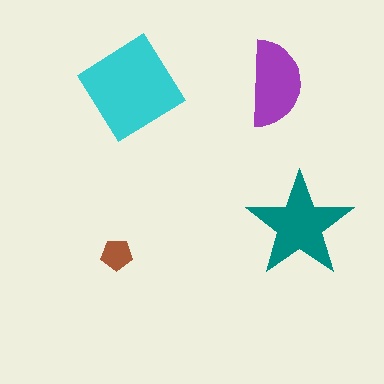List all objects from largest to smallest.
The cyan diamond, the teal star, the purple semicircle, the brown pentagon.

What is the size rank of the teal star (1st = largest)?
2nd.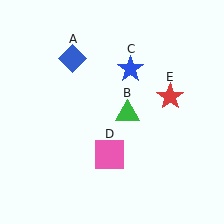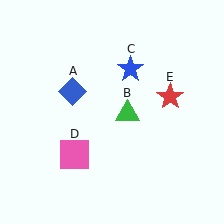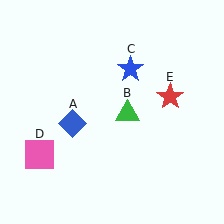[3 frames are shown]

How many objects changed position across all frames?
2 objects changed position: blue diamond (object A), pink square (object D).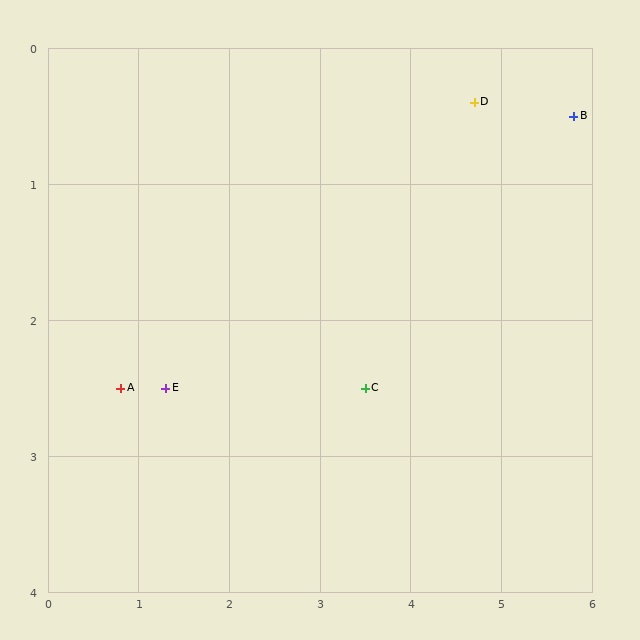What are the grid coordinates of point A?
Point A is at approximately (0.8, 2.5).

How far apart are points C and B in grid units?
Points C and B are about 3.0 grid units apart.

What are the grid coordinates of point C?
Point C is at approximately (3.5, 2.5).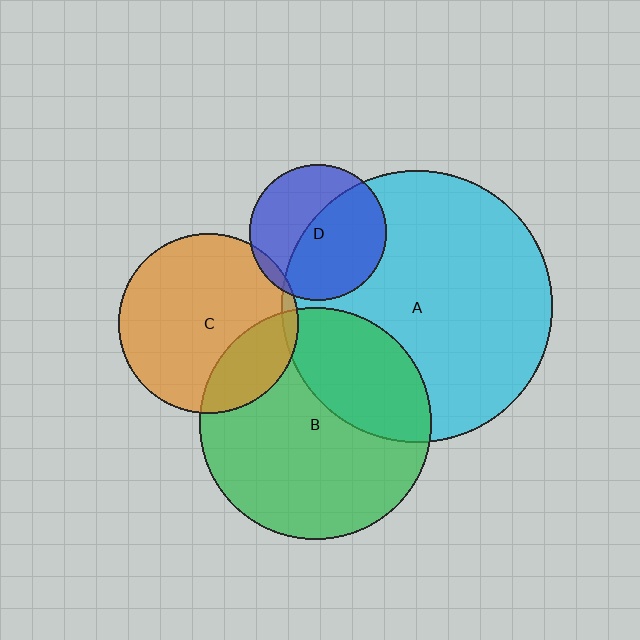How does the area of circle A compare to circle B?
Approximately 1.4 times.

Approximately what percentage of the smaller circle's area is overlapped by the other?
Approximately 25%.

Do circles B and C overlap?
Yes.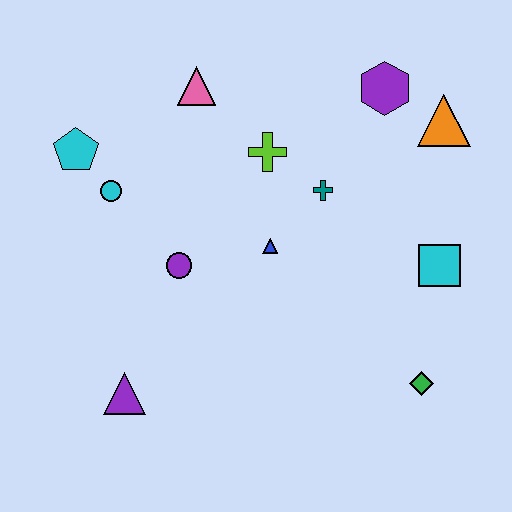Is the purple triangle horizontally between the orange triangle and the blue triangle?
No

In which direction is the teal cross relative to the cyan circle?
The teal cross is to the right of the cyan circle.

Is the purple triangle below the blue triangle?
Yes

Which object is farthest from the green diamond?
The cyan pentagon is farthest from the green diamond.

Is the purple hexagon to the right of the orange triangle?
No